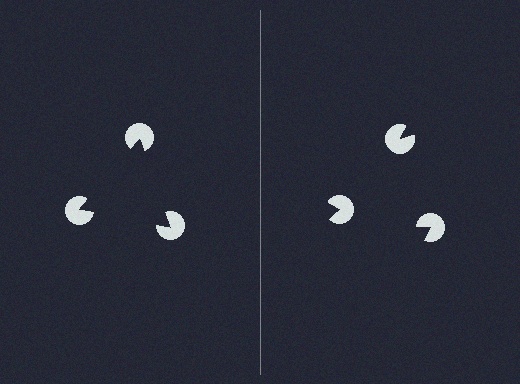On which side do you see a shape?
An illusory triangle appears on the left side. On the right side the wedge cuts are rotated, so no coherent shape forms.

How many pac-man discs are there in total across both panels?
6 — 3 on each side.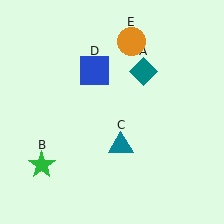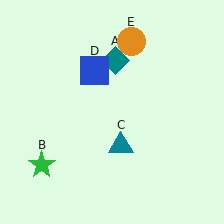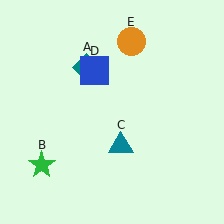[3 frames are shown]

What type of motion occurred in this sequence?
The teal diamond (object A) rotated counterclockwise around the center of the scene.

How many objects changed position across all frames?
1 object changed position: teal diamond (object A).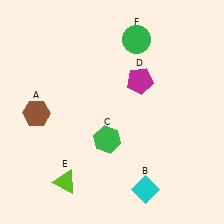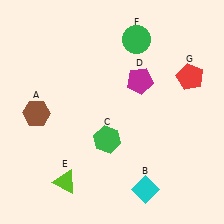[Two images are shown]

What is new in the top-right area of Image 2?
A red pentagon (G) was added in the top-right area of Image 2.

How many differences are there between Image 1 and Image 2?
There is 1 difference between the two images.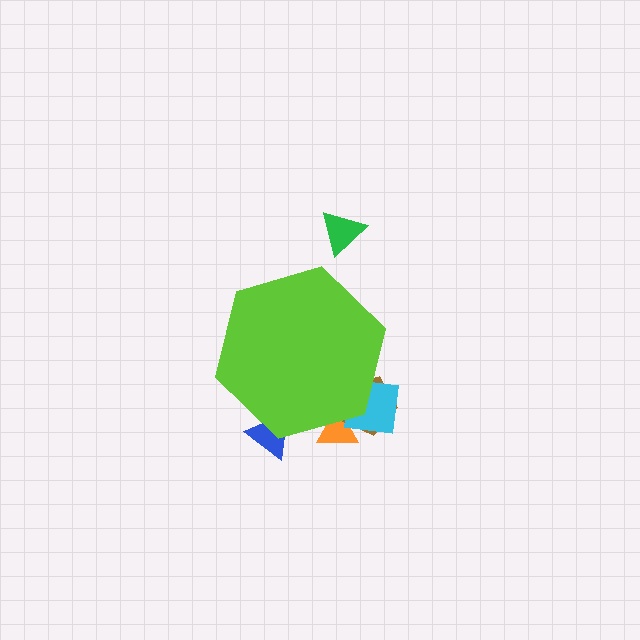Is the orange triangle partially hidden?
Yes, the orange triangle is partially hidden behind the lime hexagon.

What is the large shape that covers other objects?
A lime hexagon.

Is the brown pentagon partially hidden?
Yes, the brown pentagon is partially hidden behind the lime hexagon.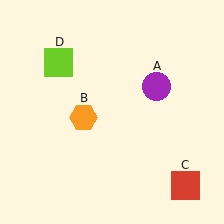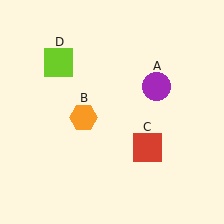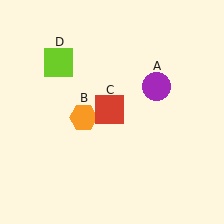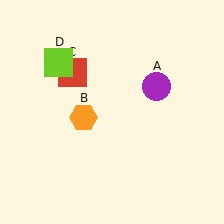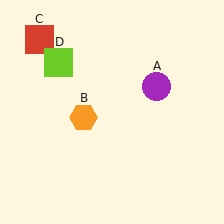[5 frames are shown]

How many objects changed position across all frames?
1 object changed position: red square (object C).